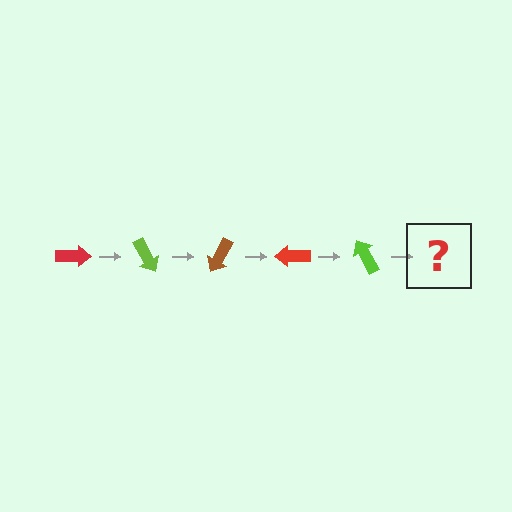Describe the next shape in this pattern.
It should be a brown arrow, rotated 300 degrees from the start.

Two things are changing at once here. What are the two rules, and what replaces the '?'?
The two rules are that it rotates 60 degrees each step and the color cycles through red, lime, and brown. The '?' should be a brown arrow, rotated 300 degrees from the start.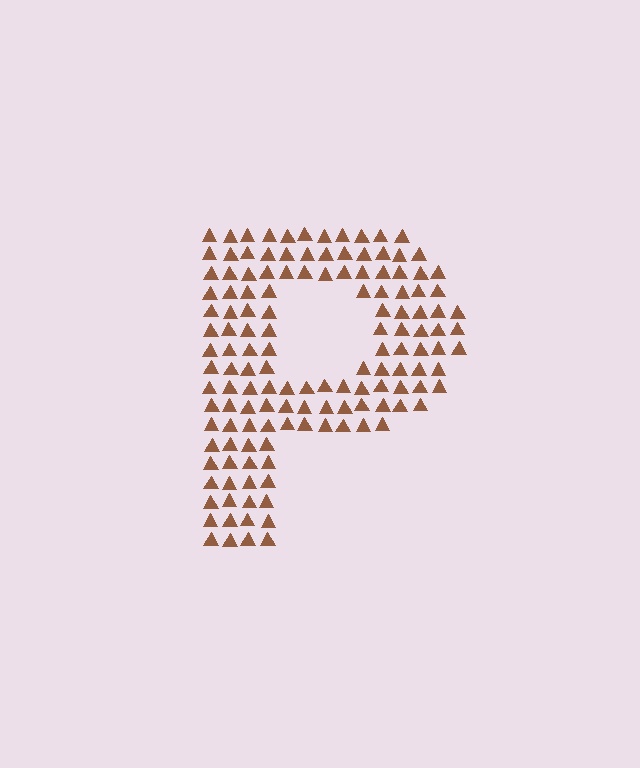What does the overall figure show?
The overall figure shows the letter P.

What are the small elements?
The small elements are triangles.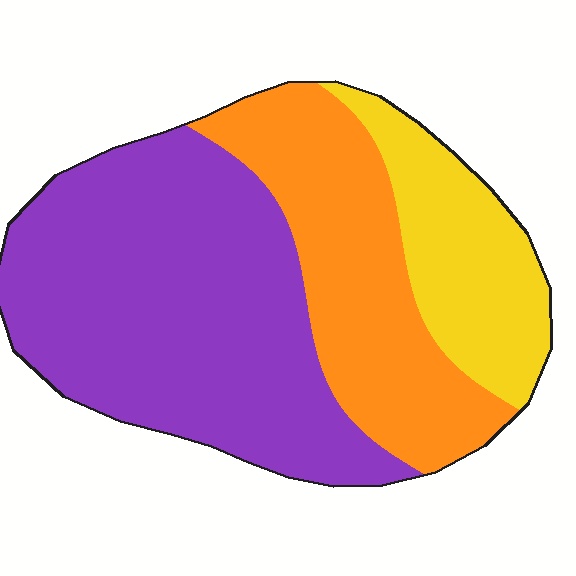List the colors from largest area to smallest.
From largest to smallest: purple, orange, yellow.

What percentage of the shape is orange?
Orange takes up between a quarter and a half of the shape.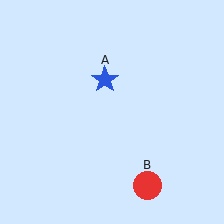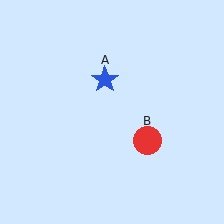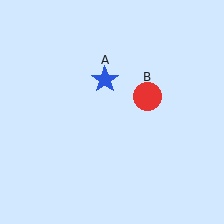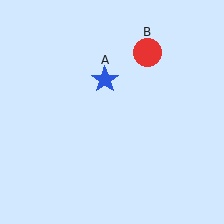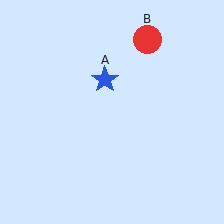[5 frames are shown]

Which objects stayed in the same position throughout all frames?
Blue star (object A) remained stationary.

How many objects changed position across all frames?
1 object changed position: red circle (object B).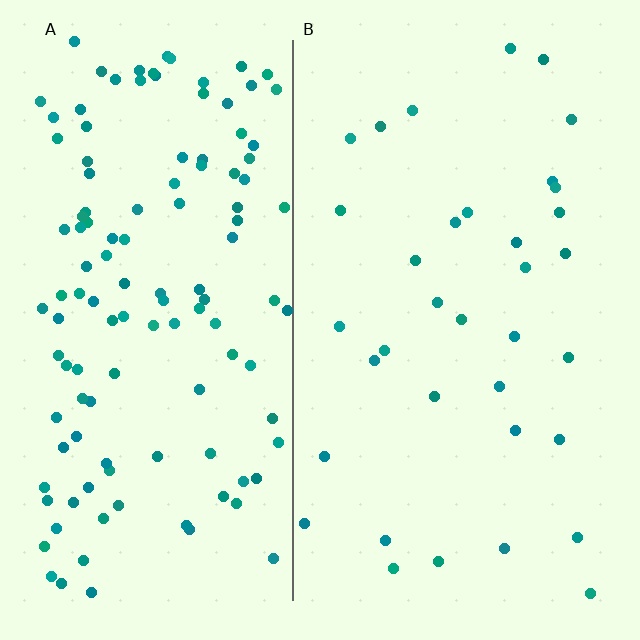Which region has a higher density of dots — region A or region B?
A (the left).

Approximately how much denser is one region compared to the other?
Approximately 3.6× — region A over region B.